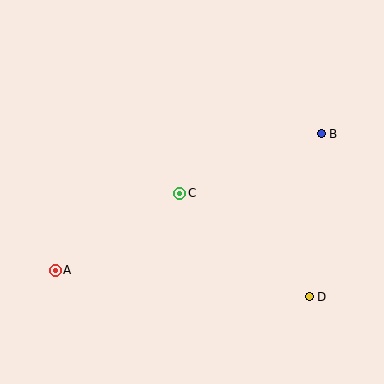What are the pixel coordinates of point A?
Point A is at (55, 270).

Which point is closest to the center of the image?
Point C at (180, 193) is closest to the center.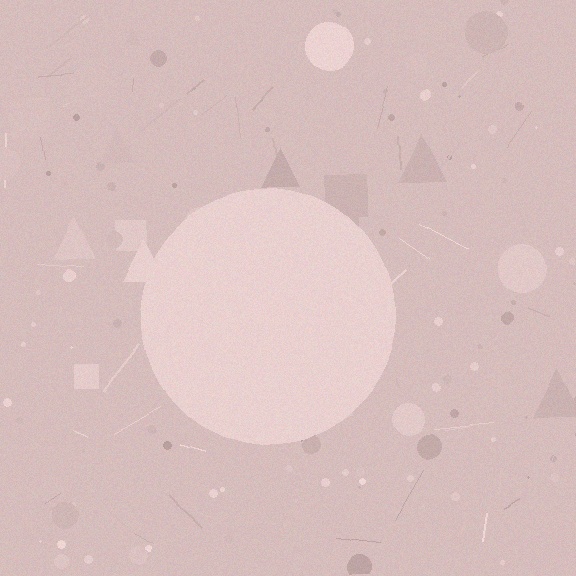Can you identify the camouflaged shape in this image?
The camouflaged shape is a circle.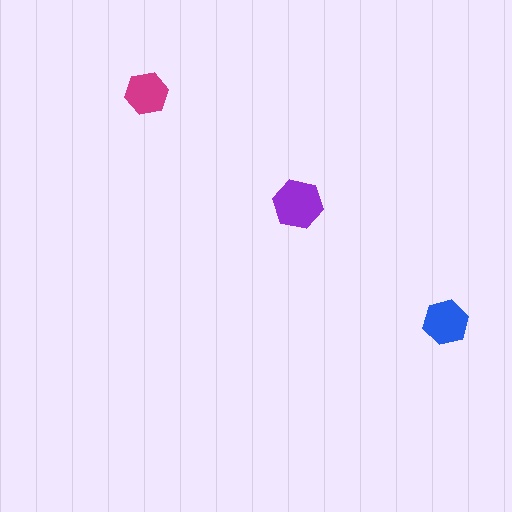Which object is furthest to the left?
The magenta hexagon is leftmost.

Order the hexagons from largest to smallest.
the purple one, the blue one, the magenta one.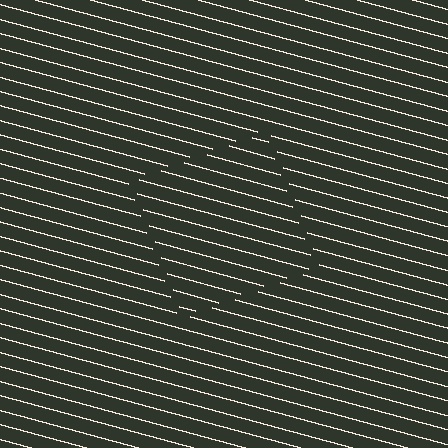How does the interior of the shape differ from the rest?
The interior of the shape contains the same grating, shifted by half a period — the contour is defined by the phase discontinuity where line-ends from the inner and outer gratings abut.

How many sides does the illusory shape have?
4 sides — the line-ends trace a square.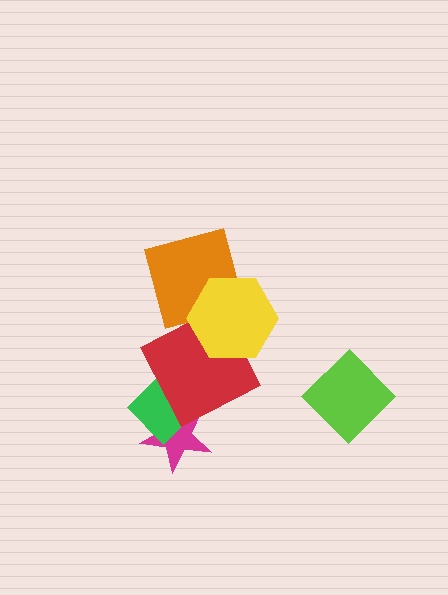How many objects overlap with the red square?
3 objects overlap with the red square.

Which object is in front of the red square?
The yellow hexagon is in front of the red square.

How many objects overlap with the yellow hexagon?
2 objects overlap with the yellow hexagon.